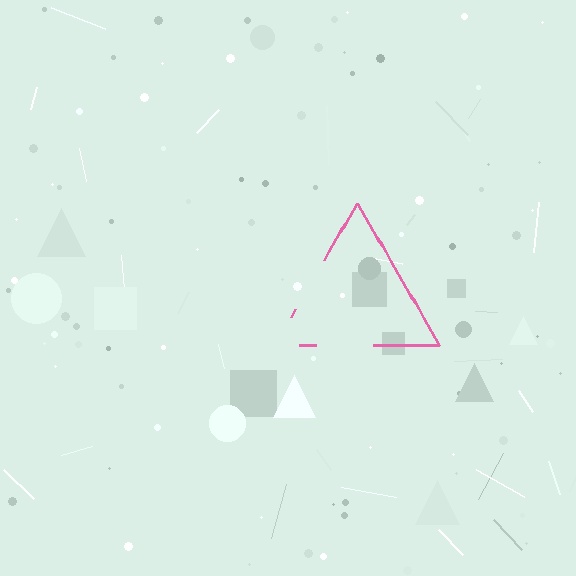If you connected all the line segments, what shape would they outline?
They would outline a triangle.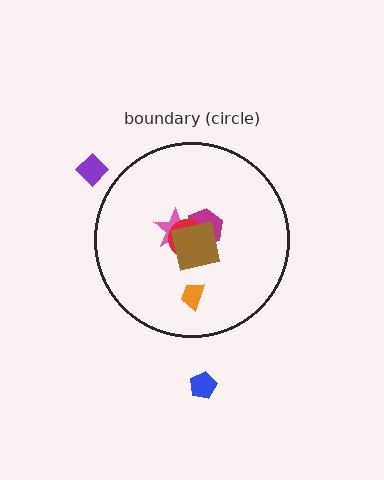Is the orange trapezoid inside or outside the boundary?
Inside.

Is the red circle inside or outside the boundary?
Inside.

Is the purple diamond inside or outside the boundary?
Outside.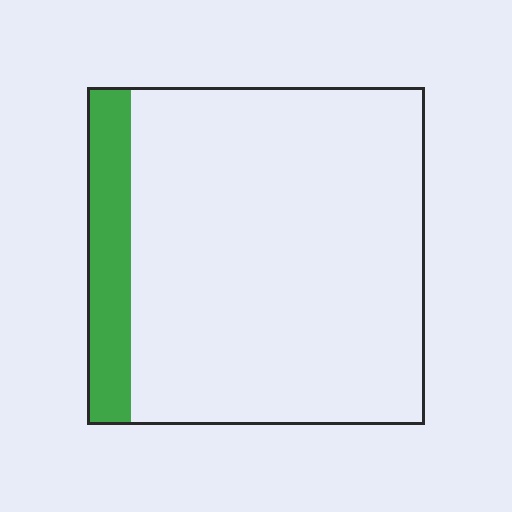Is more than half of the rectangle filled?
No.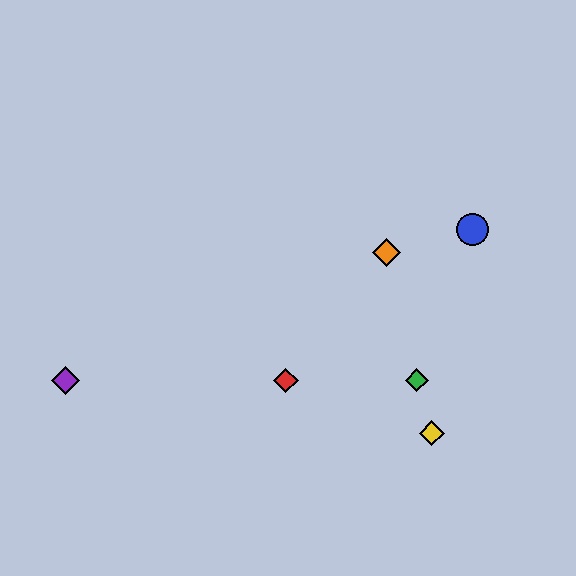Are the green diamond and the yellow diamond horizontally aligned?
No, the green diamond is at y≈380 and the yellow diamond is at y≈433.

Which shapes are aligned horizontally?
The red diamond, the green diamond, the purple diamond are aligned horizontally.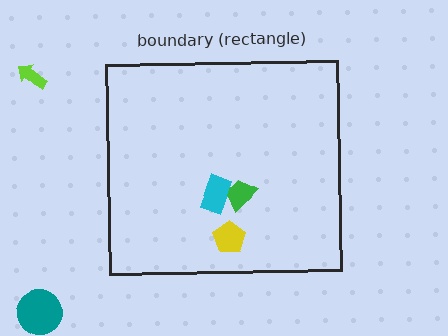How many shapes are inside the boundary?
3 inside, 2 outside.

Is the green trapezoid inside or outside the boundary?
Inside.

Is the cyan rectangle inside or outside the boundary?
Inside.